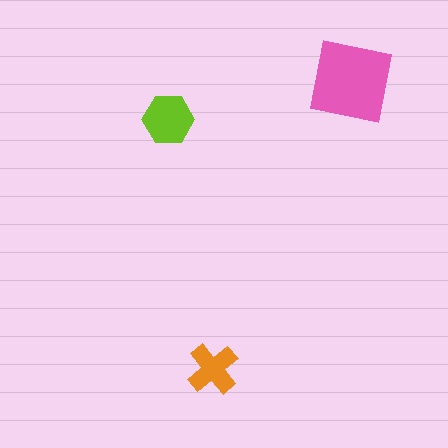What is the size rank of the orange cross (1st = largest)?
3rd.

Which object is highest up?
The pink square is topmost.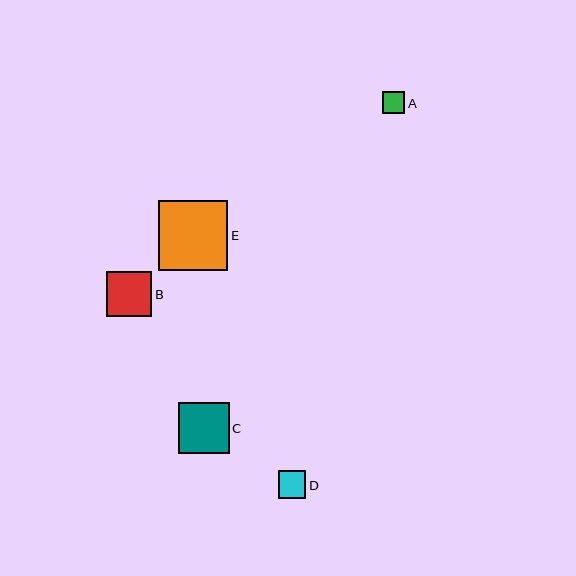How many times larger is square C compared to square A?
Square C is approximately 2.3 times the size of square A.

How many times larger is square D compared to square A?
Square D is approximately 1.3 times the size of square A.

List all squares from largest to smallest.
From largest to smallest: E, C, B, D, A.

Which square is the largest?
Square E is the largest with a size of approximately 70 pixels.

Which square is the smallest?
Square A is the smallest with a size of approximately 22 pixels.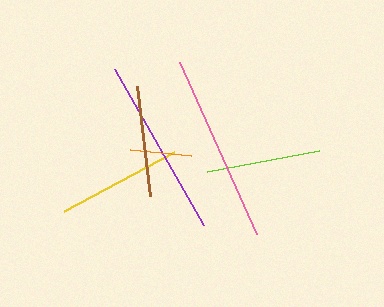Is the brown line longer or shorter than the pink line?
The pink line is longer than the brown line.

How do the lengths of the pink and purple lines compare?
The pink and purple lines are approximately the same length.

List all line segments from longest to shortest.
From longest to shortest: pink, purple, yellow, lime, brown, orange.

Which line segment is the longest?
The pink line is the longest at approximately 188 pixels.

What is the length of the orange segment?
The orange segment is approximately 62 pixels long.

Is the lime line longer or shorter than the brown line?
The lime line is longer than the brown line.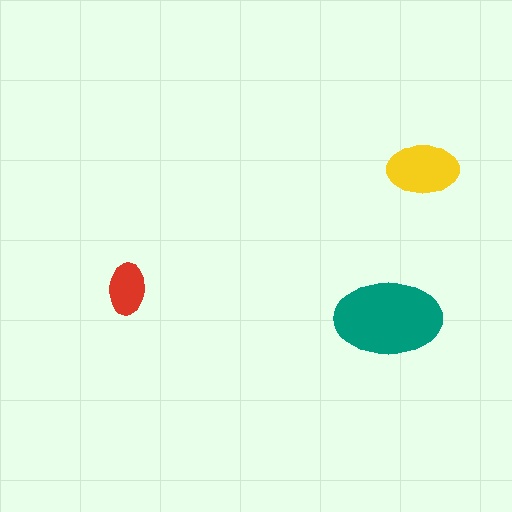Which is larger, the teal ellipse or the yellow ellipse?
The teal one.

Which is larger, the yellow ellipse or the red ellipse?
The yellow one.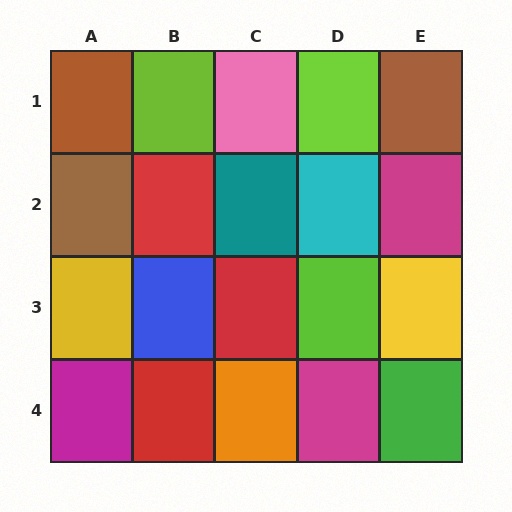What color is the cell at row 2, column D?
Cyan.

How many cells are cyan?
1 cell is cyan.